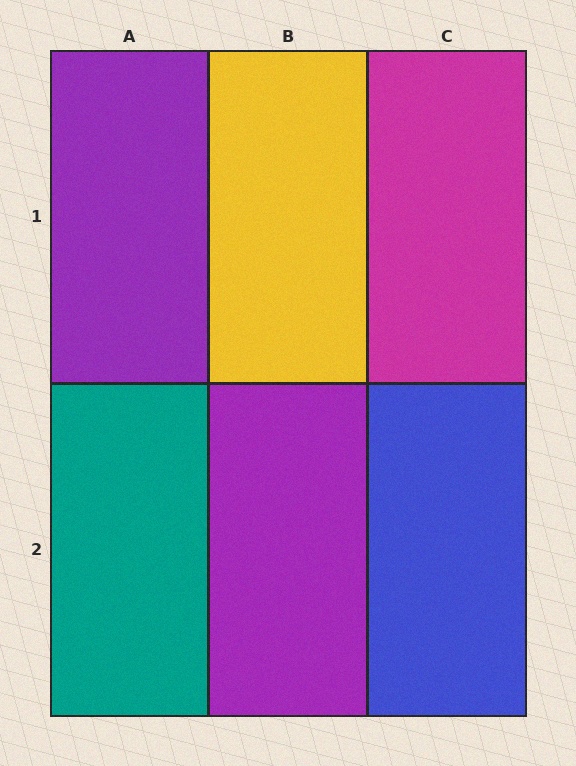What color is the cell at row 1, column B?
Yellow.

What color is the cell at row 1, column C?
Magenta.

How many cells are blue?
1 cell is blue.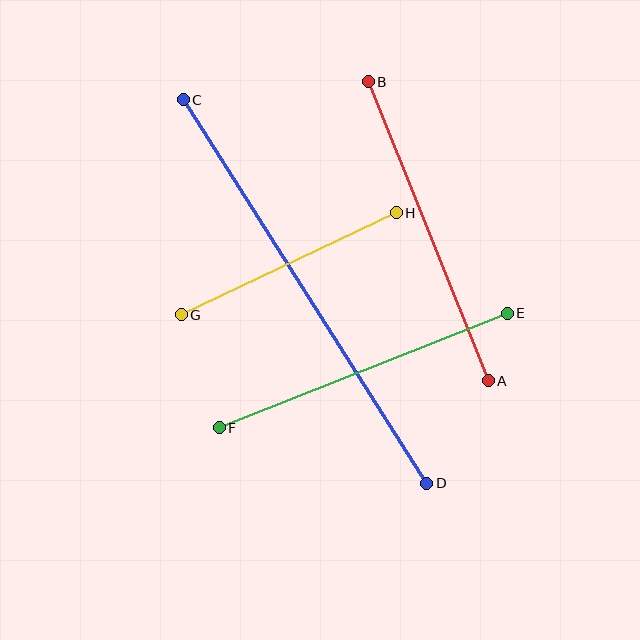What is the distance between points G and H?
The distance is approximately 238 pixels.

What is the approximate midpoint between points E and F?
The midpoint is at approximately (363, 370) pixels.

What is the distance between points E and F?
The distance is approximately 310 pixels.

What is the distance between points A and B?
The distance is approximately 322 pixels.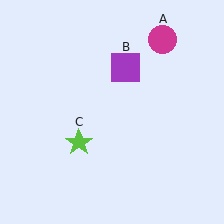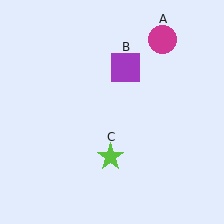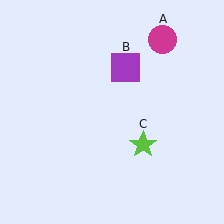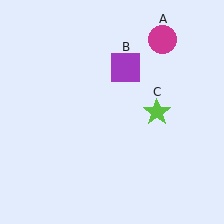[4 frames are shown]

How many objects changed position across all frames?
1 object changed position: lime star (object C).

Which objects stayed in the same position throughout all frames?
Magenta circle (object A) and purple square (object B) remained stationary.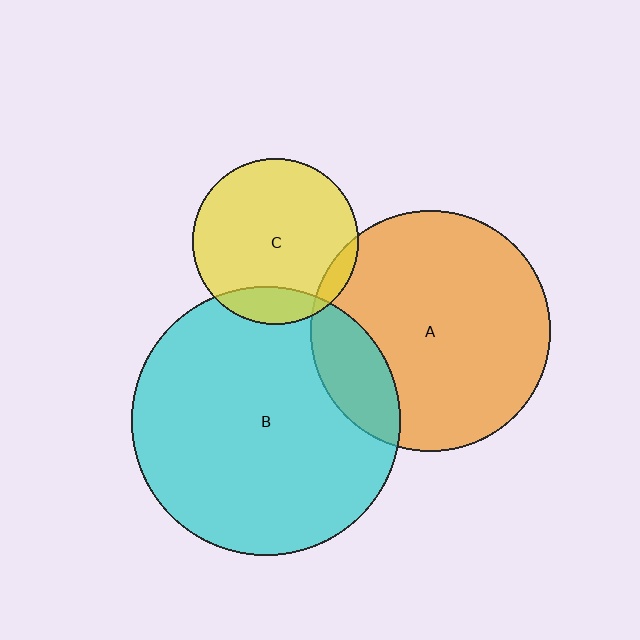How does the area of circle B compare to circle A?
Approximately 1.3 times.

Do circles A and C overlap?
Yes.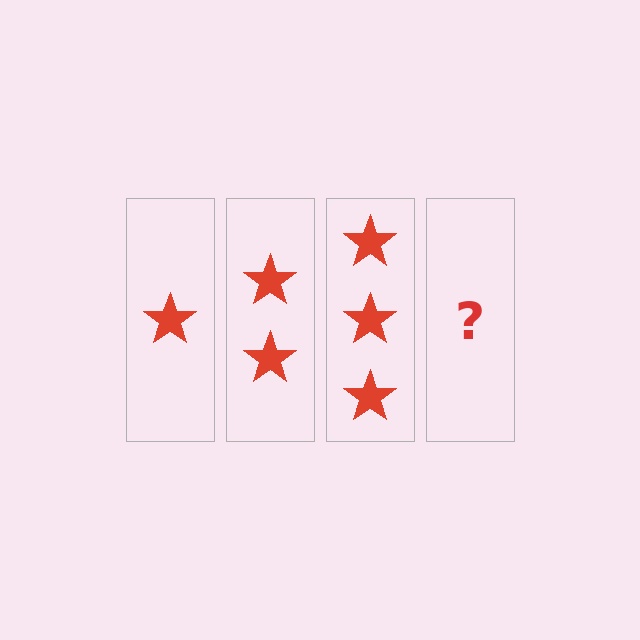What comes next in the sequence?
The next element should be 4 stars.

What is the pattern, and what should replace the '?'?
The pattern is that each step adds one more star. The '?' should be 4 stars.